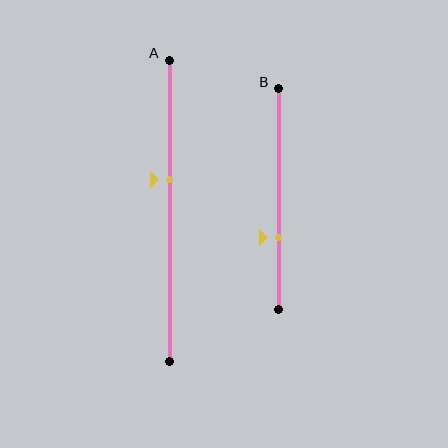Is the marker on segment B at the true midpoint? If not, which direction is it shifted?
No, the marker on segment B is shifted downward by about 17% of the segment length.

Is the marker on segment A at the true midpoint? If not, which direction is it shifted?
No, the marker on segment A is shifted upward by about 10% of the segment length.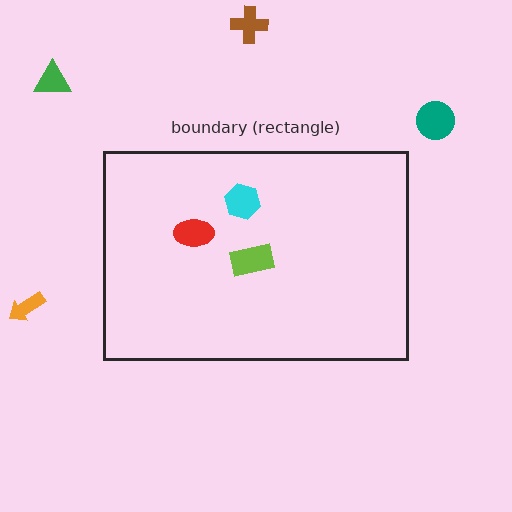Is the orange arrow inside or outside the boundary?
Outside.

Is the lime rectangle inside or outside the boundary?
Inside.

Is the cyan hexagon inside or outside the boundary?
Inside.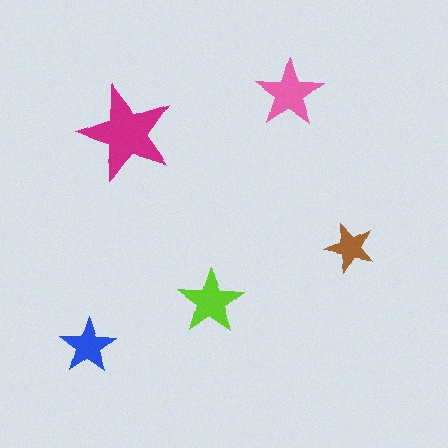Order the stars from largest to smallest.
the magenta one, the pink one, the lime one, the blue one, the brown one.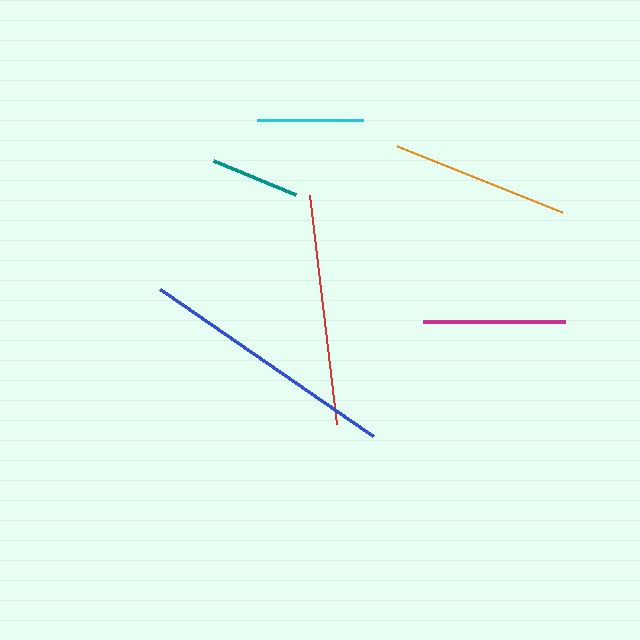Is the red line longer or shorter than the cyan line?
The red line is longer than the cyan line.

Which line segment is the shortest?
The teal line is the shortest at approximately 88 pixels.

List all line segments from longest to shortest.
From longest to shortest: blue, red, orange, magenta, cyan, teal.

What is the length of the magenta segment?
The magenta segment is approximately 142 pixels long.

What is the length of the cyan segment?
The cyan segment is approximately 106 pixels long.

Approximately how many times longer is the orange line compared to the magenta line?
The orange line is approximately 1.3 times the length of the magenta line.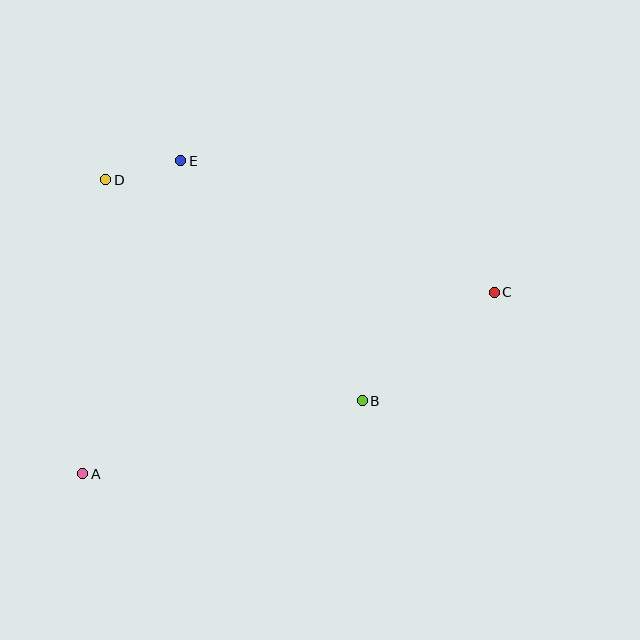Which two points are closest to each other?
Points D and E are closest to each other.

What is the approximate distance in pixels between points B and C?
The distance between B and C is approximately 171 pixels.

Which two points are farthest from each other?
Points A and C are farthest from each other.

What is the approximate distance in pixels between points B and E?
The distance between B and E is approximately 301 pixels.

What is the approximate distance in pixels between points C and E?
The distance between C and E is approximately 340 pixels.